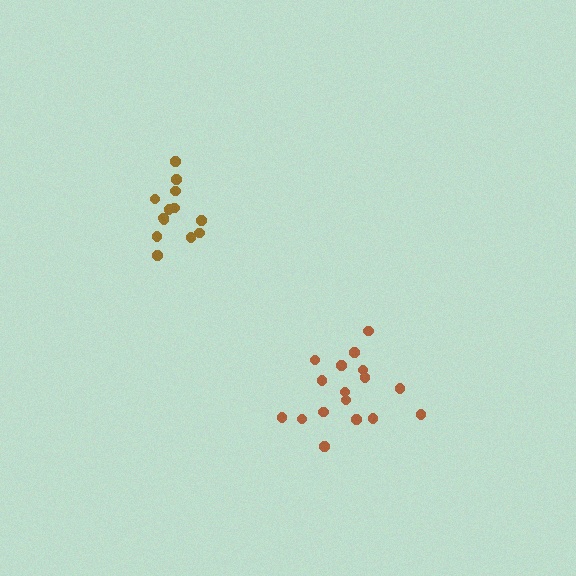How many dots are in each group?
Group 1: 17 dots, Group 2: 13 dots (30 total).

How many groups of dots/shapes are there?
There are 2 groups.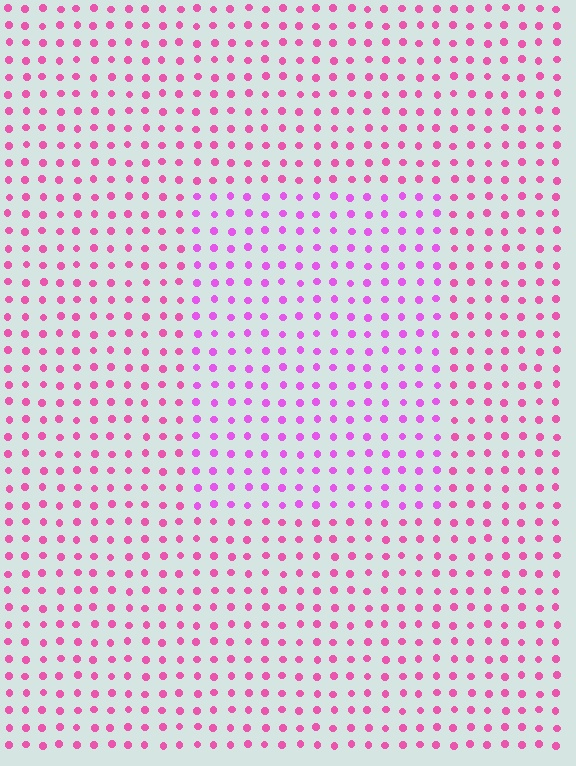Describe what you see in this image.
The image is filled with small pink elements in a uniform arrangement. A rectangle-shaped region is visible where the elements are tinted to a slightly different hue, forming a subtle color boundary.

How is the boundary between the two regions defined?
The boundary is defined purely by a slight shift in hue (about 26 degrees). Spacing, size, and orientation are identical on both sides.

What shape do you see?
I see a rectangle.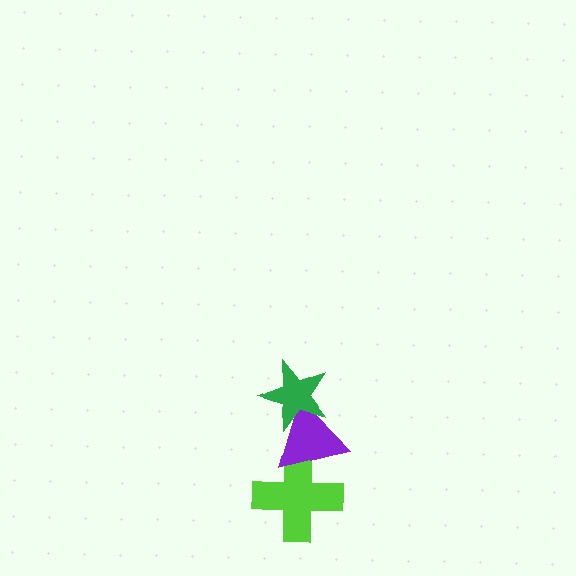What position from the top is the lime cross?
The lime cross is 3rd from the top.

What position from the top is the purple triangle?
The purple triangle is 2nd from the top.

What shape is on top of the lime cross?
The purple triangle is on top of the lime cross.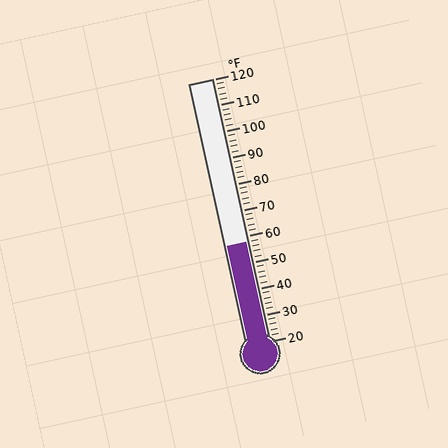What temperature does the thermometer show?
The thermometer shows approximately 58°F.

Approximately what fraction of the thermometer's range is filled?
The thermometer is filled to approximately 40% of its range.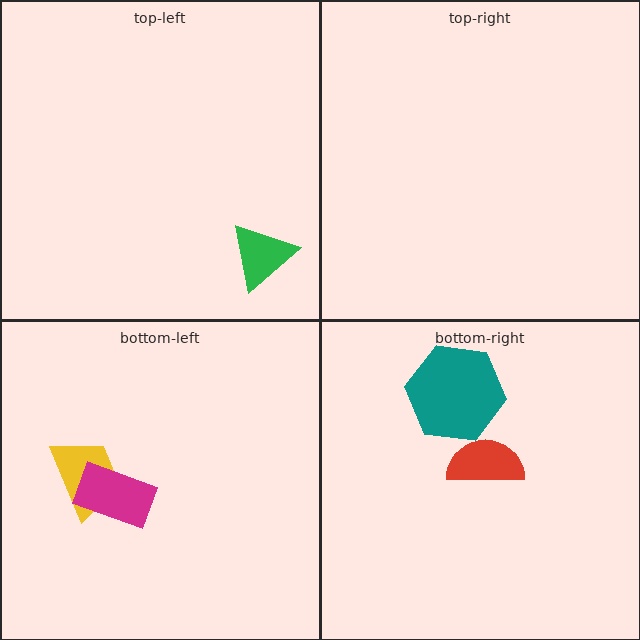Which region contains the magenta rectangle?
The bottom-left region.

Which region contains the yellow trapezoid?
The bottom-left region.